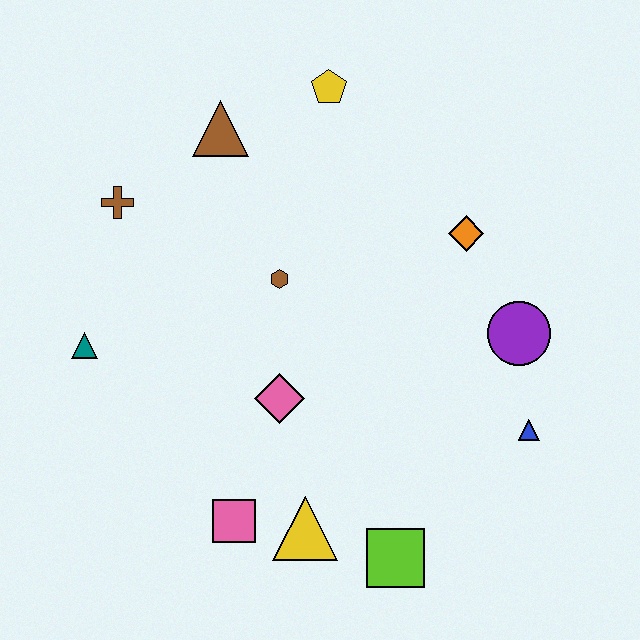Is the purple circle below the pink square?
No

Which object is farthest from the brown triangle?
The lime square is farthest from the brown triangle.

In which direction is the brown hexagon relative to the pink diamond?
The brown hexagon is above the pink diamond.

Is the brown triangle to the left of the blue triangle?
Yes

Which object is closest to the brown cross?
The brown triangle is closest to the brown cross.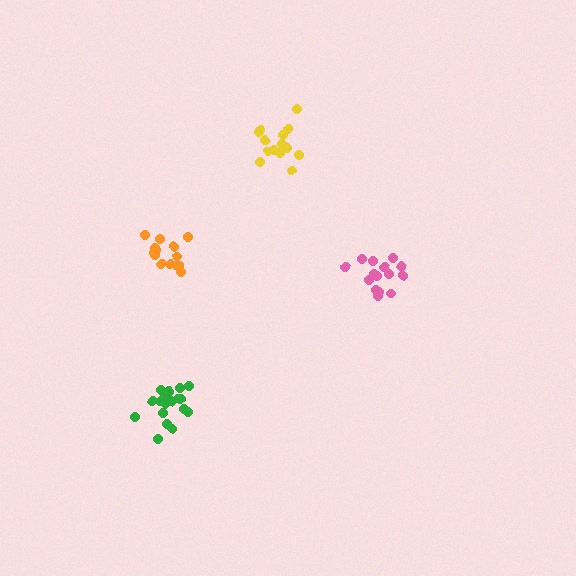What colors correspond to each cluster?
The clusters are colored: orange, yellow, pink, green.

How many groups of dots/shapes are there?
There are 4 groups.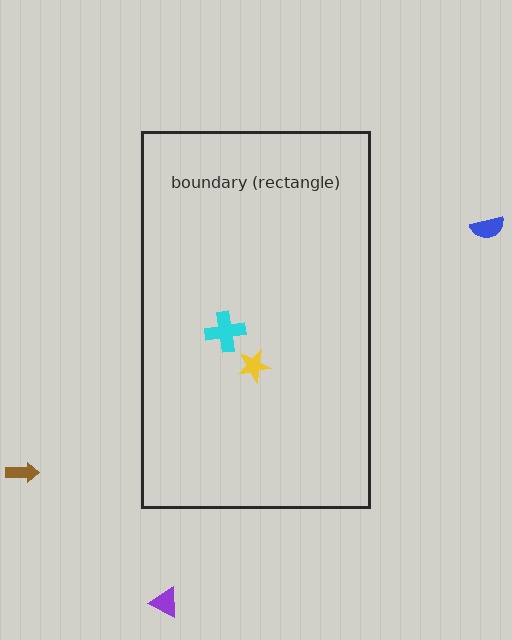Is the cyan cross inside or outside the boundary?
Inside.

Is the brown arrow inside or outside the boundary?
Outside.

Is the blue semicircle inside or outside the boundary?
Outside.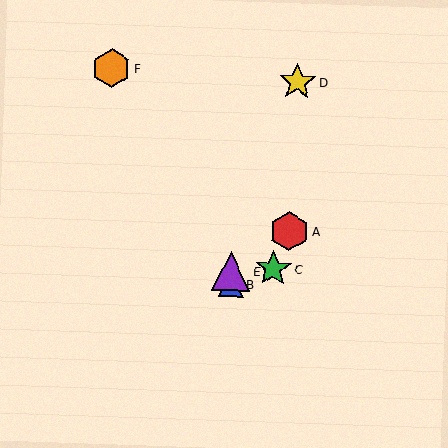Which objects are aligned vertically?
Objects B, E are aligned vertically.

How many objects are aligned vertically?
2 objects (B, E) are aligned vertically.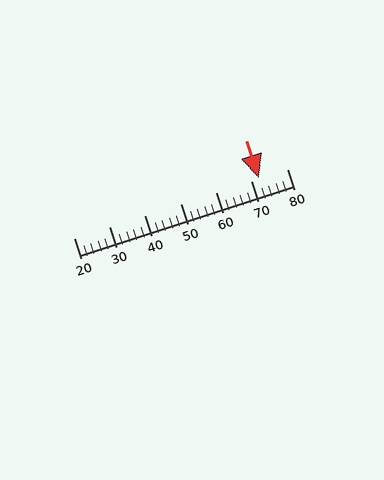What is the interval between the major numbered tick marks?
The major tick marks are spaced 10 units apart.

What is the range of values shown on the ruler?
The ruler shows values from 20 to 80.